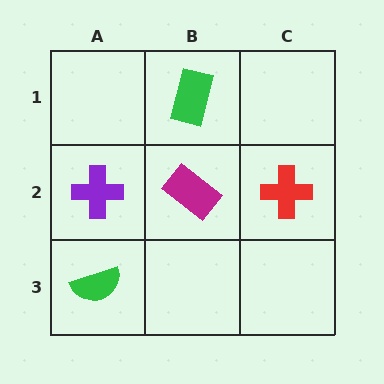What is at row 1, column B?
A green rectangle.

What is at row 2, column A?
A purple cross.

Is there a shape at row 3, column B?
No, that cell is empty.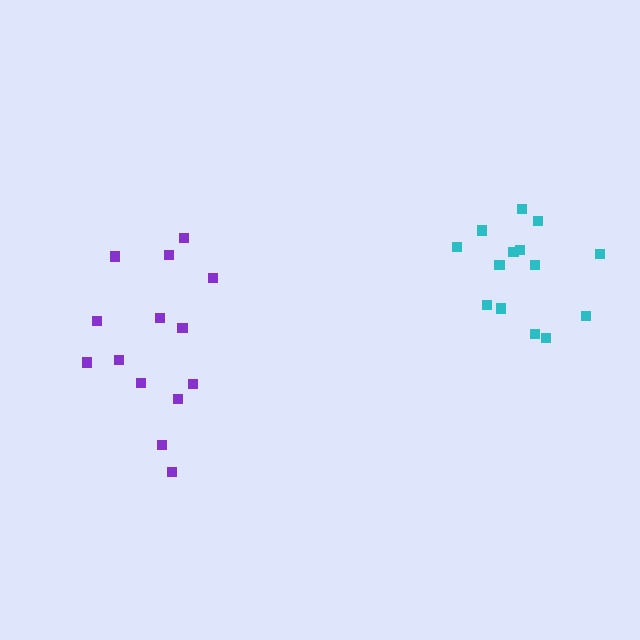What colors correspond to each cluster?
The clusters are colored: cyan, purple.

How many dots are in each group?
Group 1: 14 dots, Group 2: 14 dots (28 total).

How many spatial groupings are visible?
There are 2 spatial groupings.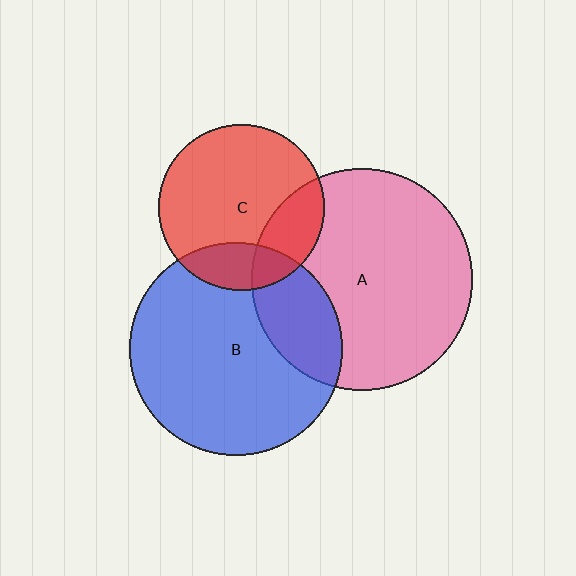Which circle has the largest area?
Circle A (pink).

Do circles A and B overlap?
Yes.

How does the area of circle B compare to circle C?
Approximately 1.7 times.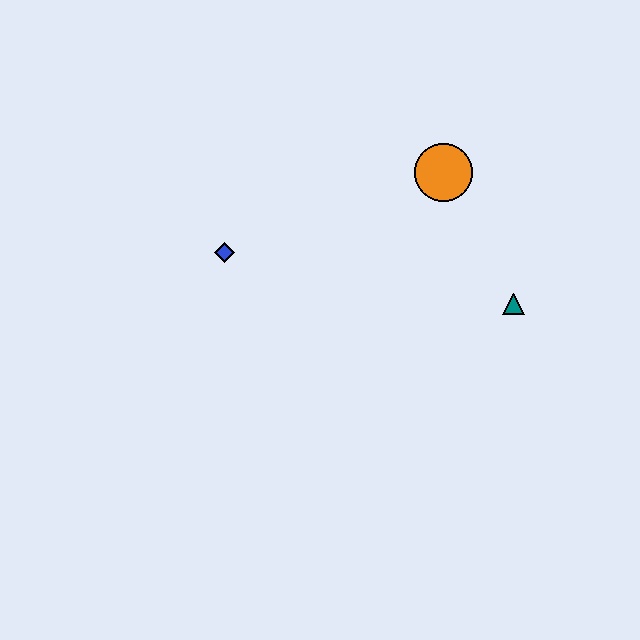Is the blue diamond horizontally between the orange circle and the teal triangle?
No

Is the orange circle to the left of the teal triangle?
Yes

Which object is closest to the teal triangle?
The orange circle is closest to the teal triangle.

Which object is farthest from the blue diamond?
The teal triangle is farthest from the blue diamond.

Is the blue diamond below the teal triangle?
No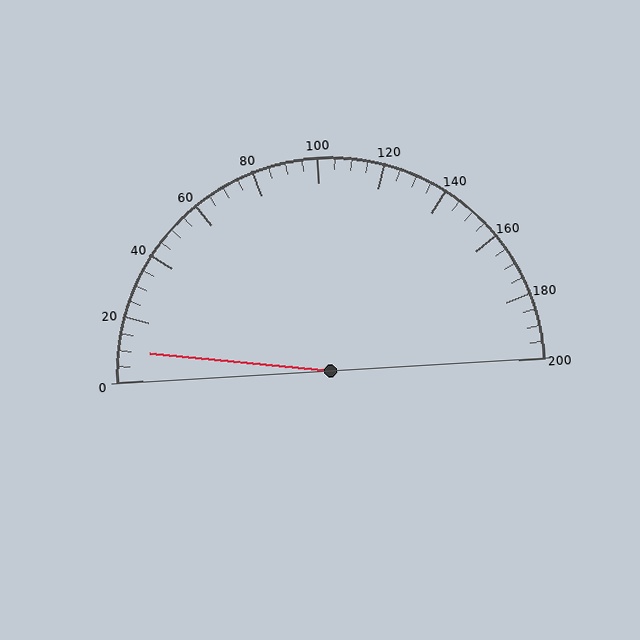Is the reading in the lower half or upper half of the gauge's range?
The reading is in the lower half of the range (0 to 200).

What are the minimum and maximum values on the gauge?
The gauge ranges from 0 to 200.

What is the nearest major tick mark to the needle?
The nearest major tick mark is 0.